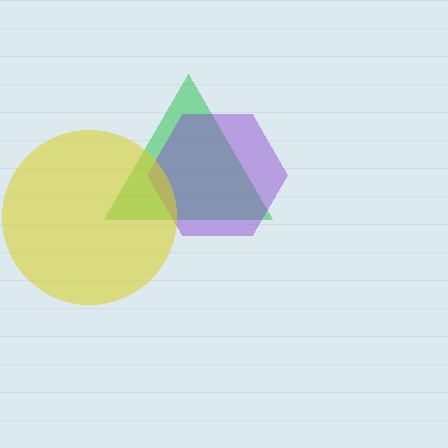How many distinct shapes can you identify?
There are 3 distinct shapes: a green triangle, a purple hexagon, a yellow circle.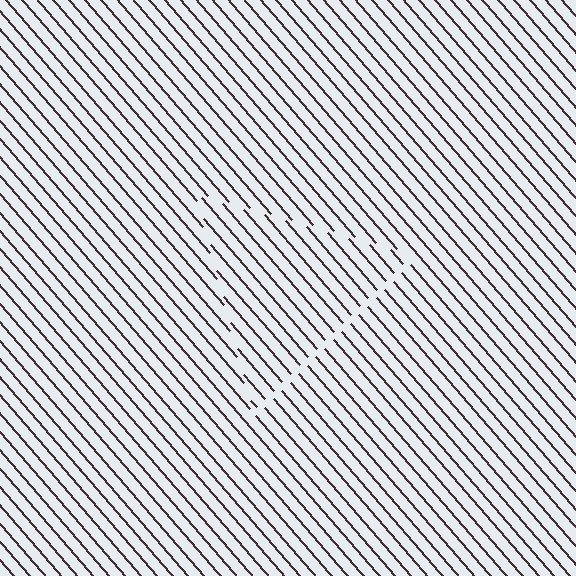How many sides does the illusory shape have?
3 sides — the line-ends trace a triangle.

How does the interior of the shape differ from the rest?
The interior of the shape contains the same grating, shifted by half a period — the contour is defined by the phase discontinuity where line-ends from the inner and outer gratings abut.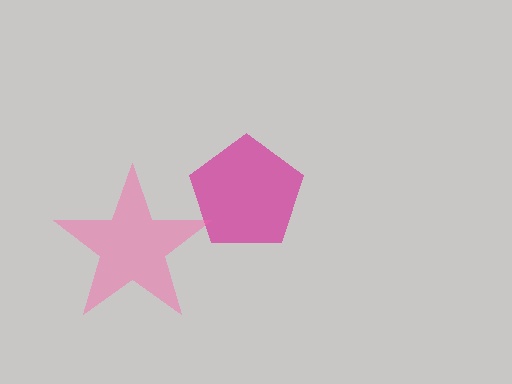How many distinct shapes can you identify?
There are 2 distinct shapes: a magenta pentagon, a pink star.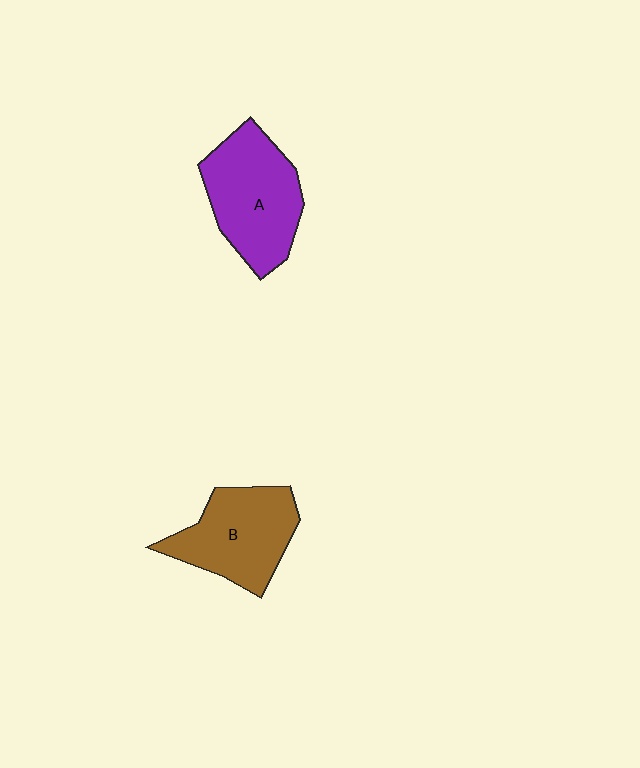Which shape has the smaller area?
Shape B (brown).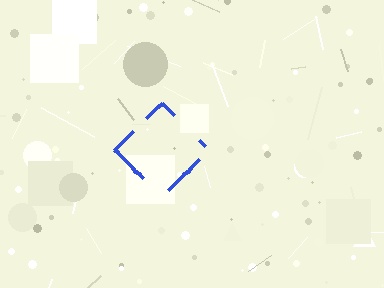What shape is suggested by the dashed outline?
The dashed outline suggests a diamond.